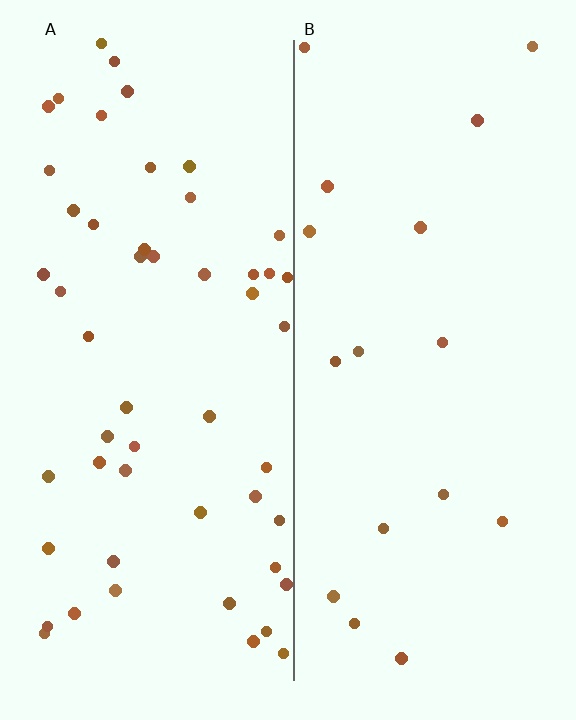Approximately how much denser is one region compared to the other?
Approximately 3.0× — region A over region B.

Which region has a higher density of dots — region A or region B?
A (the left).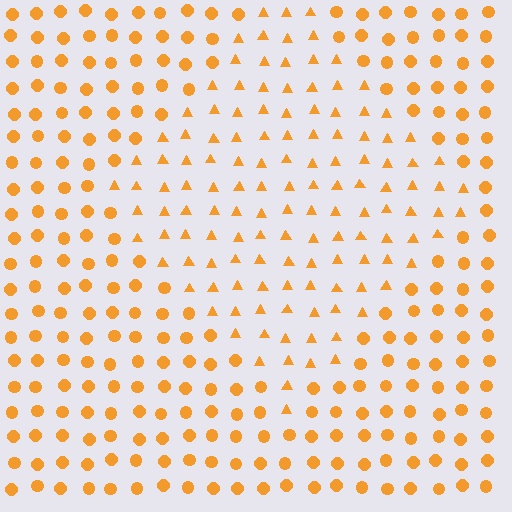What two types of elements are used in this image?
The image uses triangles inside the diamond region and circles outside it.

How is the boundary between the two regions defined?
The boundary is defined by a change in element shape: triangles inside vs. circles outside. All elements share the same color and spacing.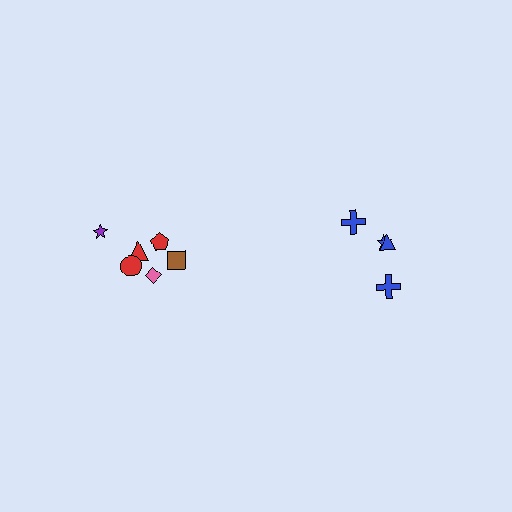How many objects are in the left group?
There are 6 objects.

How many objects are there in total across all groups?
There are 10 objects.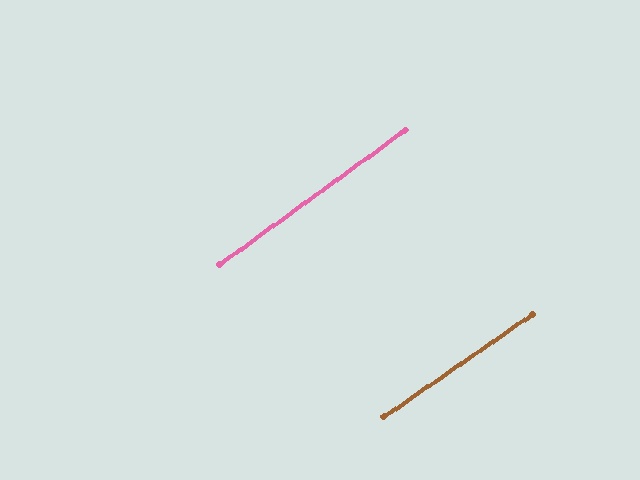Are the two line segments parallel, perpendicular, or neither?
Parallel — their directions differ by only 1.4°.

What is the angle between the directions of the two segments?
Approximately 1 degree.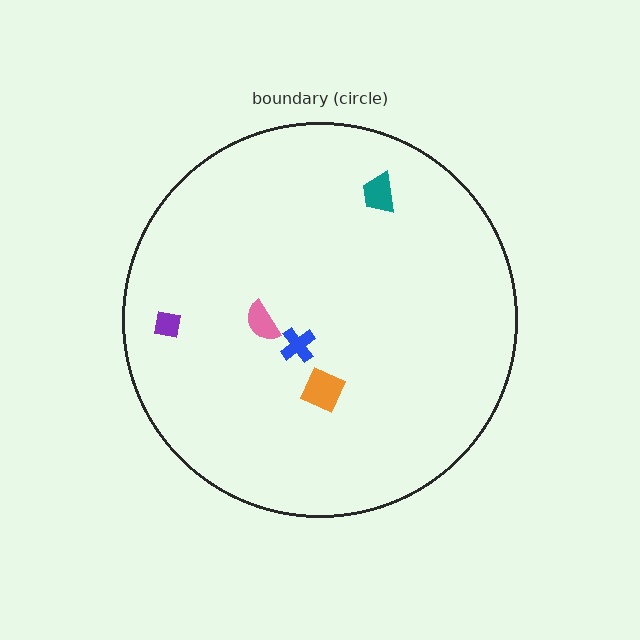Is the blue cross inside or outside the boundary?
Inside.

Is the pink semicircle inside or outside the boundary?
Inside.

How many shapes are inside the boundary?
5 inside, 0 outside.